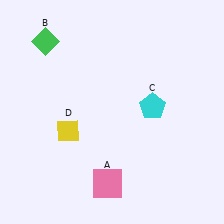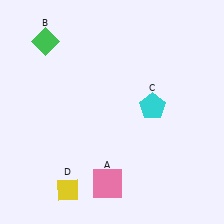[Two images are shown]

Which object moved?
The yellow diamond (D) moved down.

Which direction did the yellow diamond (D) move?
The yellow diamond (D) moved down.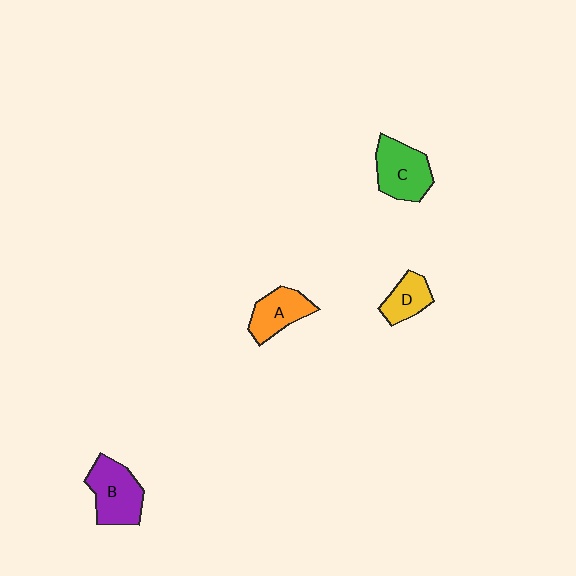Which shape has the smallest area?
Shape D (yellow).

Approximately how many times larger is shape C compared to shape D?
Approximately 1.6 times.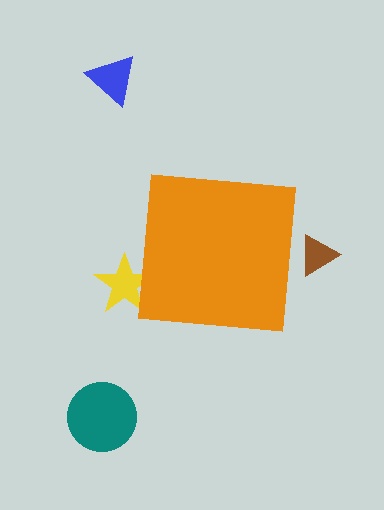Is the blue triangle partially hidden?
No, the blue triangle is fully visible.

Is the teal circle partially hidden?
No, the teal circle is fully visible.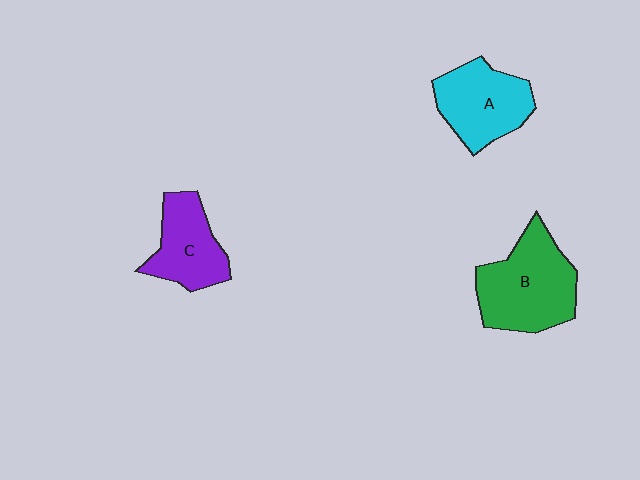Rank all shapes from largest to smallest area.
From largest to smallest: B (green), A (cyan), C (purple).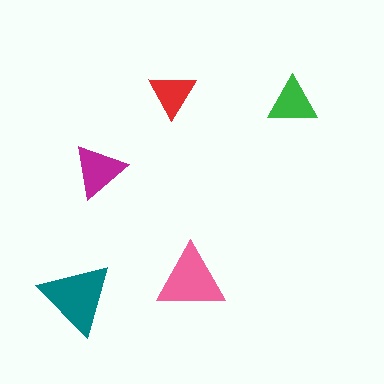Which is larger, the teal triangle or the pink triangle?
The teal one.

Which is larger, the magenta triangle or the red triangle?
The magenta one.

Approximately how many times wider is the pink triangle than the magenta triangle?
About 1.5 times wider.